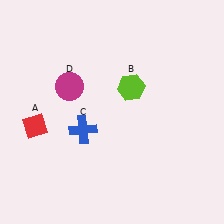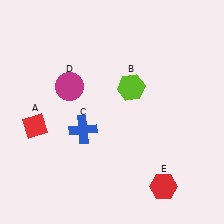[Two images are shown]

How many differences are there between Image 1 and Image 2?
There is 1 difference between the two images.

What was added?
A red hexagon (E) was added in Image 2.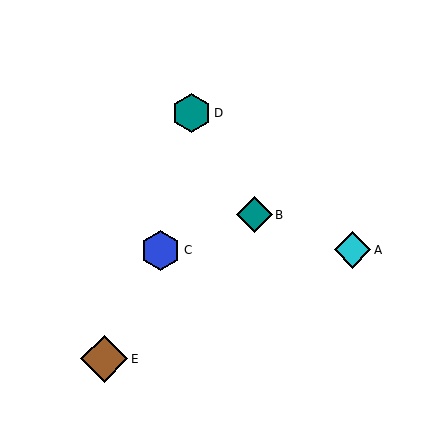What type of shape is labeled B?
Shape B is a teal diamond.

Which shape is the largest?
The brown diamond (labeled E) is the largest.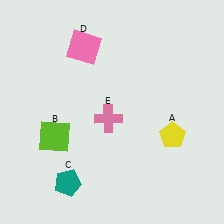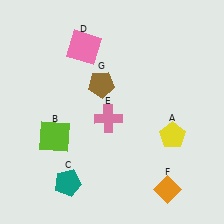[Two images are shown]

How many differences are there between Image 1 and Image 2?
There are 2 differences between the two images.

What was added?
An orange diamond (F), a brown pentagon (G) were added in Image 2.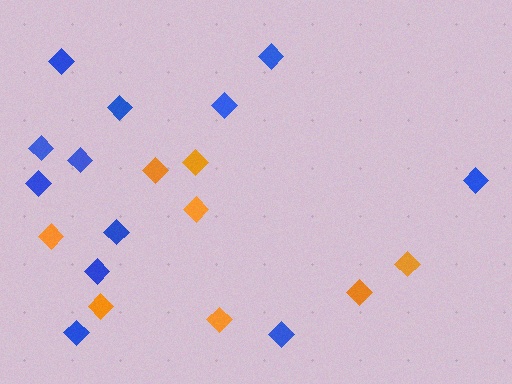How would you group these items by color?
There are 2 groups: one group of blue diamonds (12) and one group of orange diamonds (8).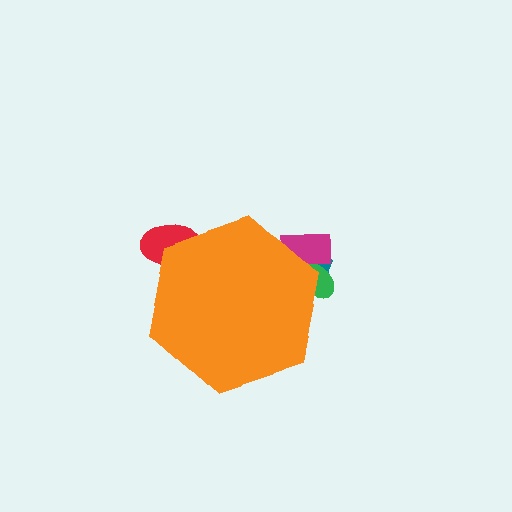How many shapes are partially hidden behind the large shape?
4 shapes are partially hidden.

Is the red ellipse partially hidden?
Yes, the red ellipse is partially hidden behind the orange hexagon.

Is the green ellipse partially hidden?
Yes, the green ellipse is partially hidden behind the orange hexagon.